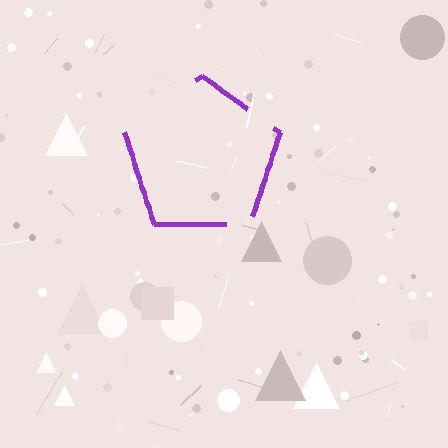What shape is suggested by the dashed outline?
The dashed outline suggests a pentagon.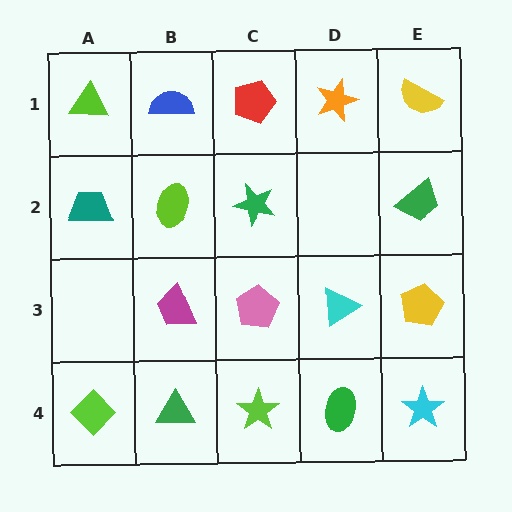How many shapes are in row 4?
5 shapes.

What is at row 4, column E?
A cyan star.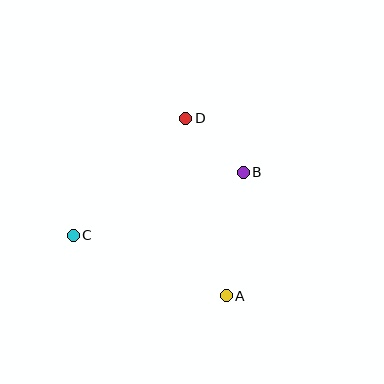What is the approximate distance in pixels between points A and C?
The distance between A and C is approximately 165 pixels.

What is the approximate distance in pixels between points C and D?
The distance between C and D is approximately 162 pixels.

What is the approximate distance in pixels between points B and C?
The distance between B and C is approximately 182 pixels.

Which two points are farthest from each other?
Points A and D are farthest from each other.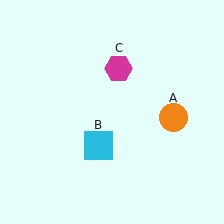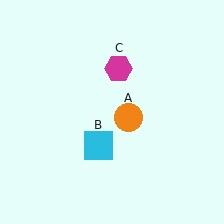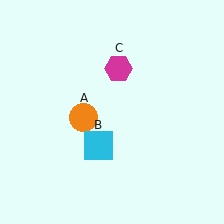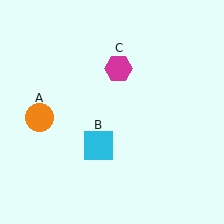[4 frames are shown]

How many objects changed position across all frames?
1 object changed position: orange circle (object A).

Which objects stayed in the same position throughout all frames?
Cyan square (object B) and magenta hexagon (object C) remained stationary.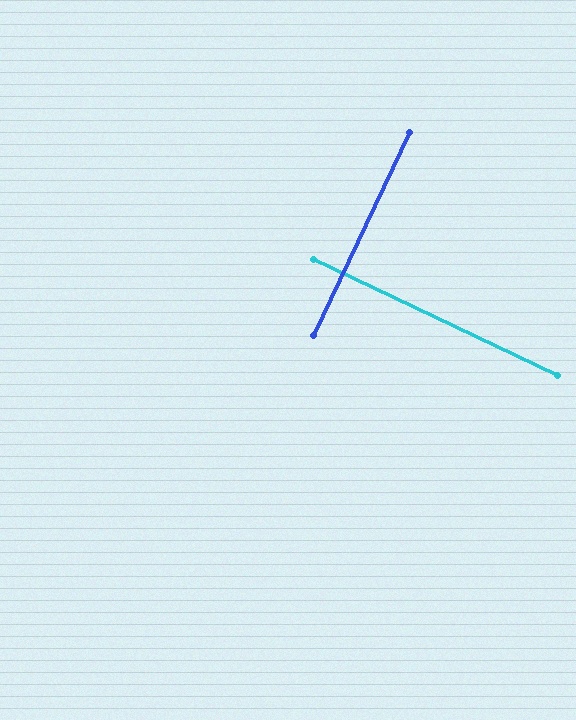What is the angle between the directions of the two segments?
Approximately 90 degrees.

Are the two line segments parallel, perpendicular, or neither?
Perpendicular — they meet at approximately 90°.